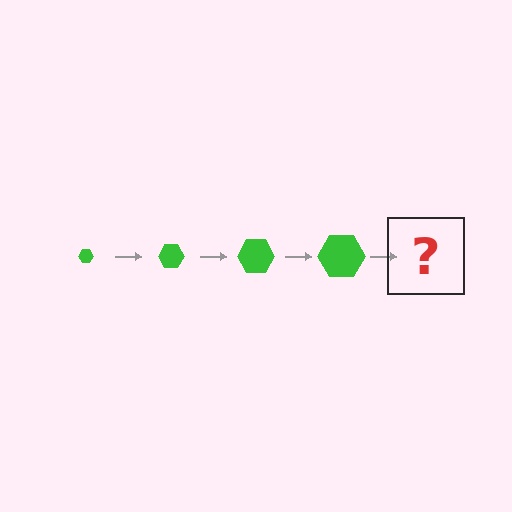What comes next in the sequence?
The next element should be a green hexagon, larger than the previous one.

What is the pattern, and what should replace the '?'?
The pattern is that the hexagon gets progressively larger each step. The '?' should be a green hexagon, larger than the previous one.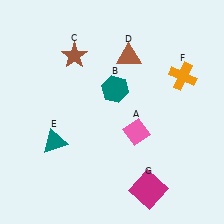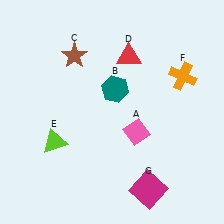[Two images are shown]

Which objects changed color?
D changed from brown to red. E changed from teal to lime.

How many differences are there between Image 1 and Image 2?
There are 2 differences between the two images.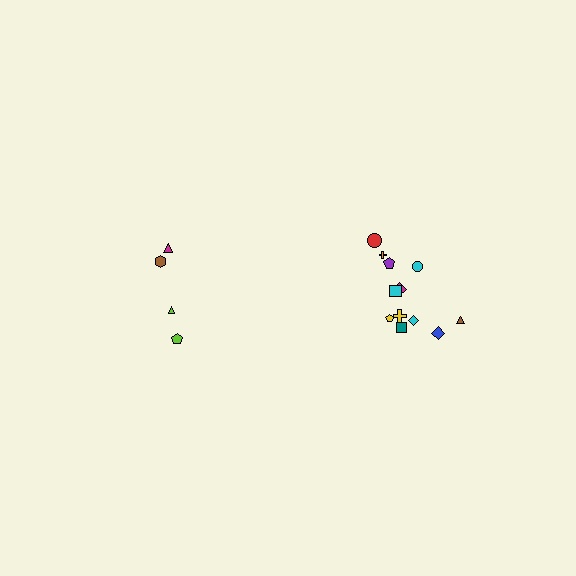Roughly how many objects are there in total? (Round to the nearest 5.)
Roughly 15 objects in total.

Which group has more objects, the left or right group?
The right group.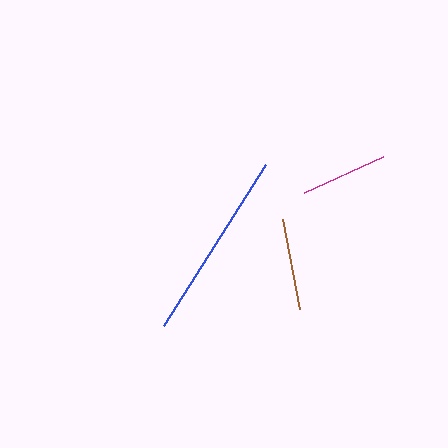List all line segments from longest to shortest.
From longest to shortest: blue, brown, magenta.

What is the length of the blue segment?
The blue segment is approximately 191 pixels long.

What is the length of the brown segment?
The brown segment is approximately 92 pixels long.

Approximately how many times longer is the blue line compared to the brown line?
The blue line is approximately 2.1 times the length of the brown line.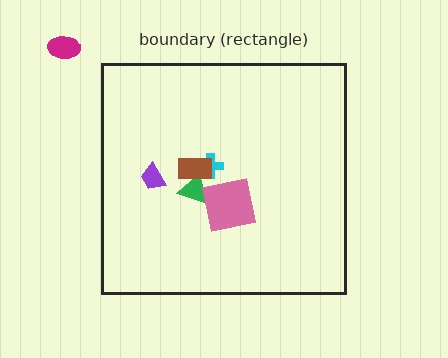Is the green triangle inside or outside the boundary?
Inside.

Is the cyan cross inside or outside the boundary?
Inside.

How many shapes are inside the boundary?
5 inside, 1 outside.